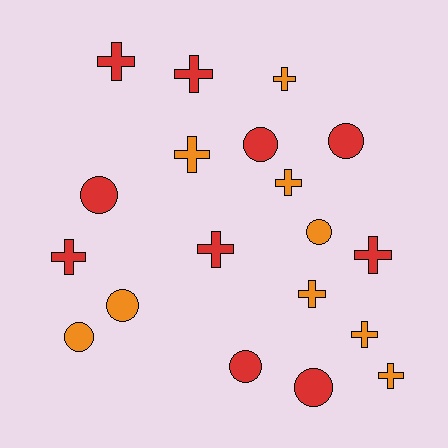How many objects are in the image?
There are 19 objects.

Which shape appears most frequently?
Cross, with 11 objects.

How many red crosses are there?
There are 5 red crosses.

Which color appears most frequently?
Red, with 10 objects.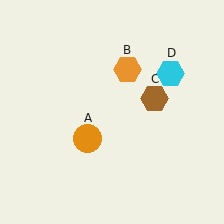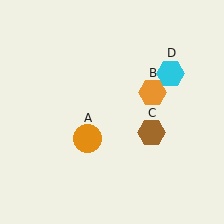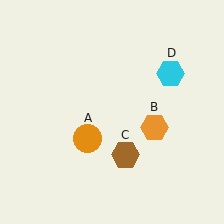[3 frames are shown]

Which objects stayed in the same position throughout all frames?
Orange circle (object A) and cyan hexagon (object D) remained stationary.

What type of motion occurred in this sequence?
The orange hexagon (object B), brown hexagon (object C) rotated clockwise around the center of the scene.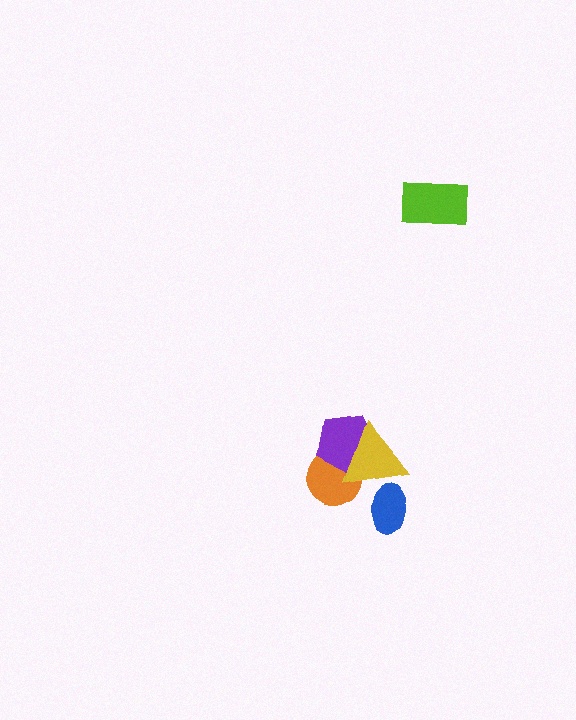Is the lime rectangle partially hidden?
No, no other shape covers it.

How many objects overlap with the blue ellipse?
1 object overlaps with the blue ellipse.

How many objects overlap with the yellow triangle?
3 objects overlap with the yellow triangle.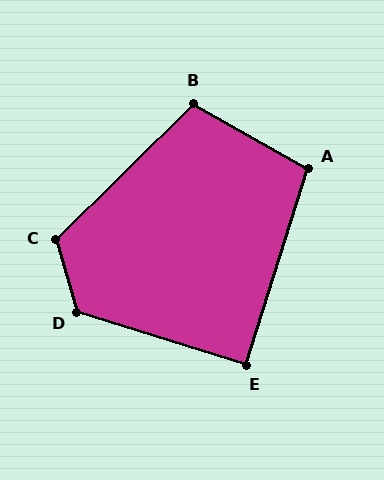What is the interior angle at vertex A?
Approximately 102 degrees (obtuse).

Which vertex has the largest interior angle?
D, at approximately 123 degrees.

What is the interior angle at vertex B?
Approximately 106 degrees (obtuse).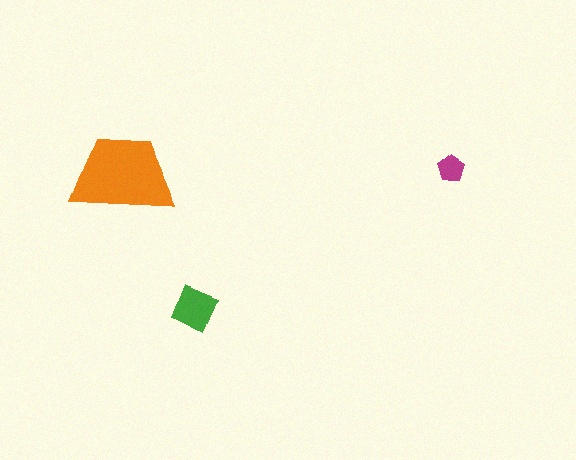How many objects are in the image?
There are 3 objects in the image.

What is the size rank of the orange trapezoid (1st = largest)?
1st.